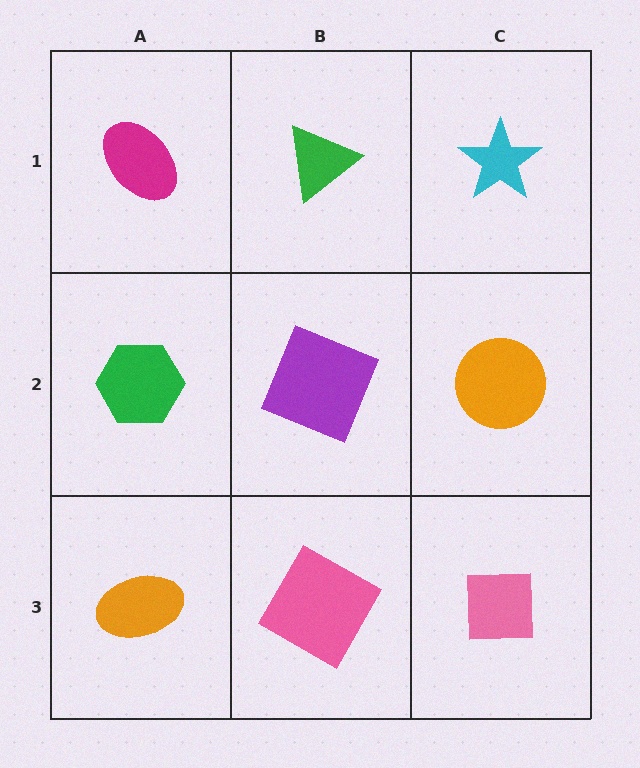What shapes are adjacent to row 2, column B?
A green triangle (row 1, column B), a pink square (row 3, column B), a green hexagon (row 2, column A), an orange circle (row 2, column C).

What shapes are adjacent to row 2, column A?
A magenta ellipse (row 1, column A), an orange ellipse (row 3, column A), a purple square (row 2, column B).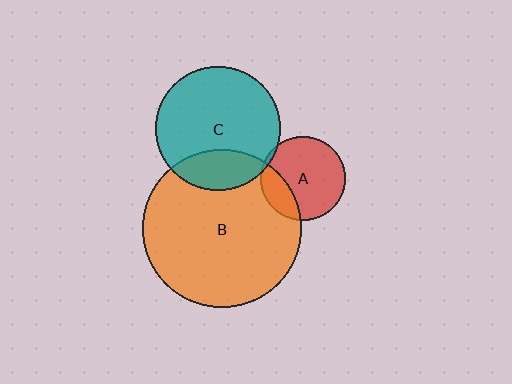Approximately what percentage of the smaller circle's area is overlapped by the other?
Approximately 25%.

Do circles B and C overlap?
Yes.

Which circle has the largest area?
Circle B (orange).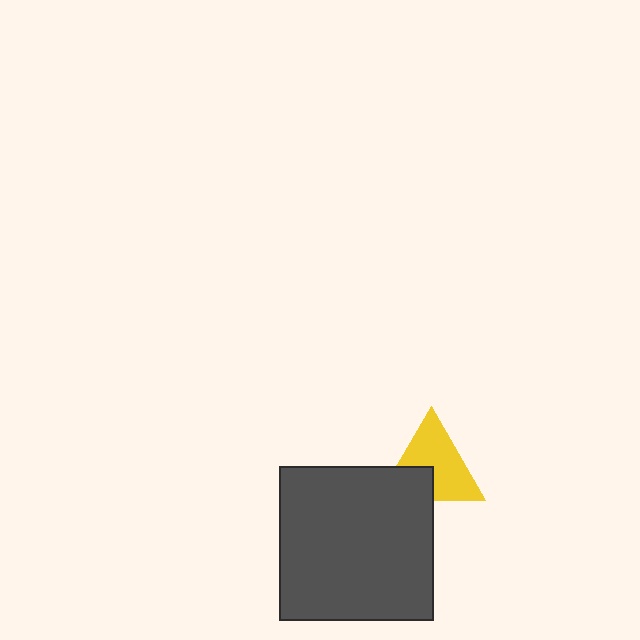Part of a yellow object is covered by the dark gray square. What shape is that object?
It is a triangle.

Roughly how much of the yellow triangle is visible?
Most of it is visible (roughly 68%).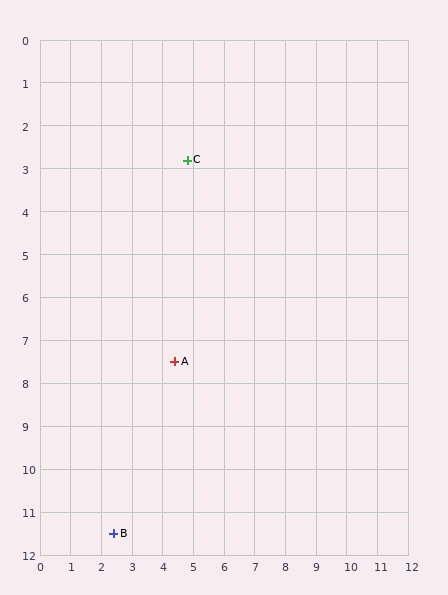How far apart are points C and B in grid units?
Points C and B are about 9.0 grid units apart.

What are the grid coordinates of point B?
Point B is at approximately (2.4, 11.5).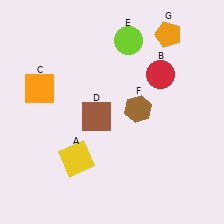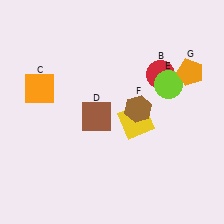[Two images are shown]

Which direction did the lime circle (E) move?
The lime circle (E) moved down.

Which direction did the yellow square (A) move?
The yellow square (A) moved right.